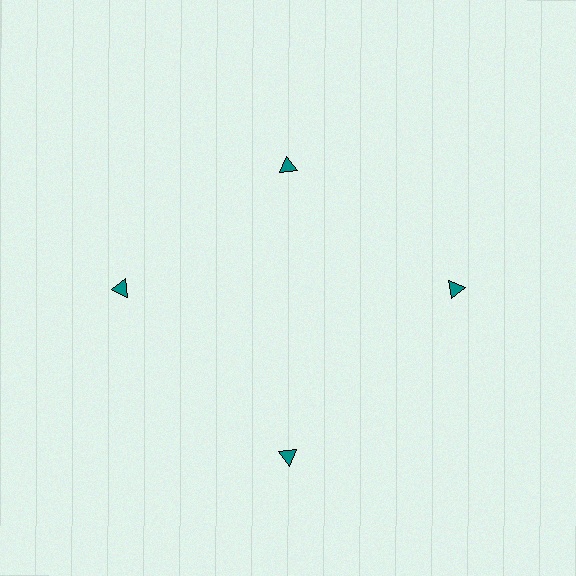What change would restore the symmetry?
The symmetry would be restored by moving it outward, back onto the ring so that all 4 triangles sit at equal angles and equal distance from the center.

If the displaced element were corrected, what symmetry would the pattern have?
It would have 4-fold rotational symmetry — the pattern would map onto itself every 90 degrees.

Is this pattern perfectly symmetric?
No. The 4 teal triangles are arranged in a ring, but one element near the 12 o'clock position is pulled inward toward the center, breaking the 4-fold rotational symmetry.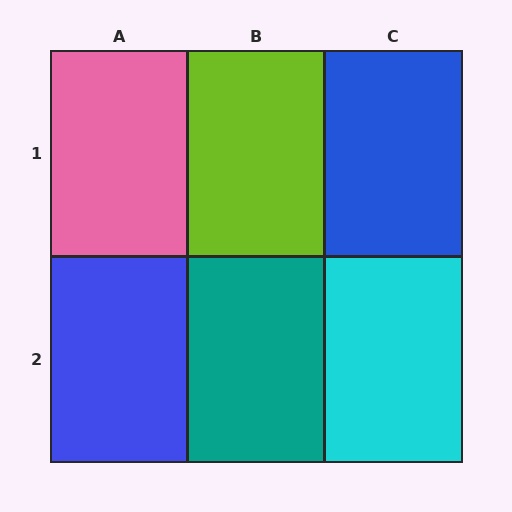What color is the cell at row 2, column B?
Teal.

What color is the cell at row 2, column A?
Blue.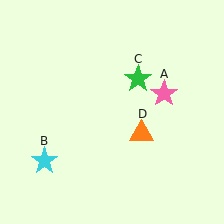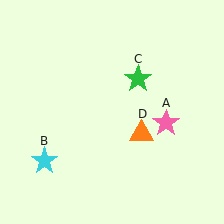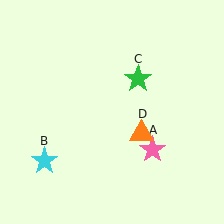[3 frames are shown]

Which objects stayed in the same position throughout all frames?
Cyan star (object B) and green star (object C) and orange triangle (object D) remained stationary.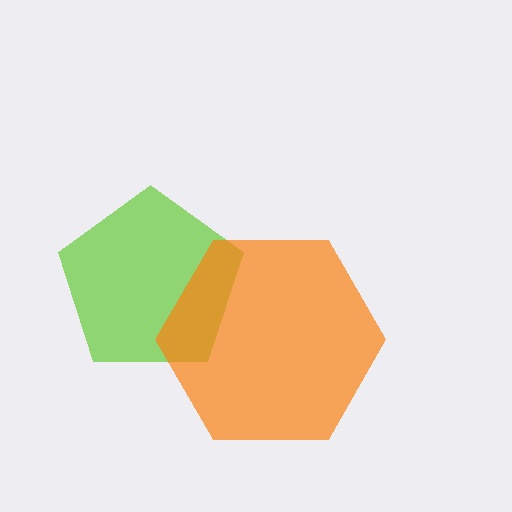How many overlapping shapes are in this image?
There are 2 overlapping shapes in the image.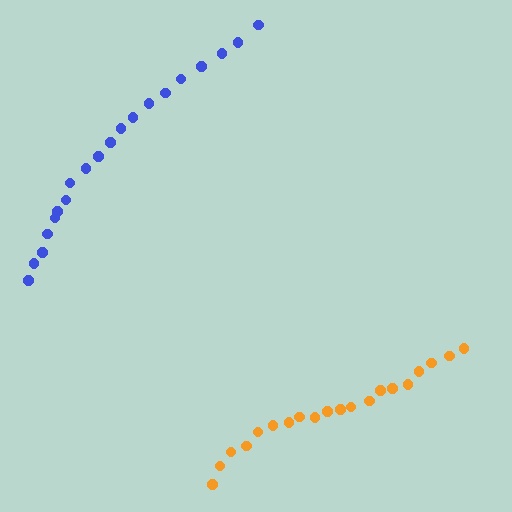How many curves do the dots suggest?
There are 2 distinct paths.